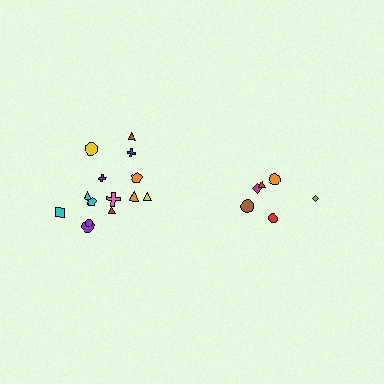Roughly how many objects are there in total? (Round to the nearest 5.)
Roughly 20 objects in total.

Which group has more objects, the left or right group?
The left group.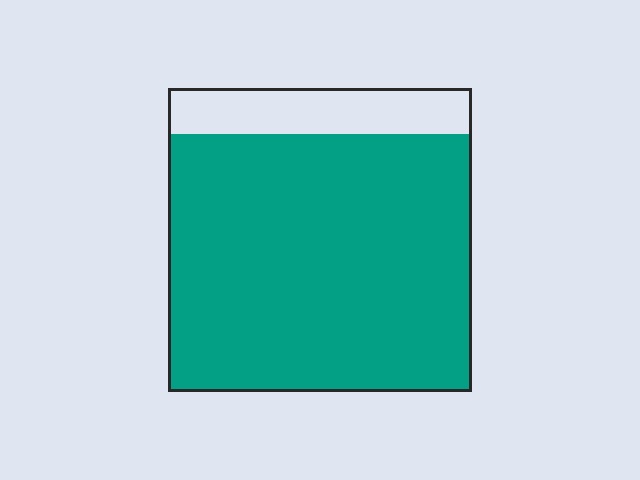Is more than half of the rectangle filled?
Yes.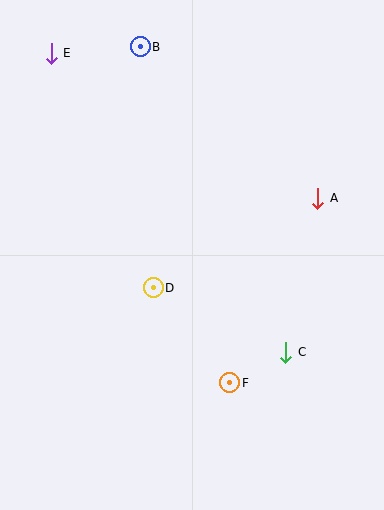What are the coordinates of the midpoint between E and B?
The midpoint between E and B is at (96, 50).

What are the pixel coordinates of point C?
Point C is at (286, 352).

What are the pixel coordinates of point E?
Point E is at (51, 53).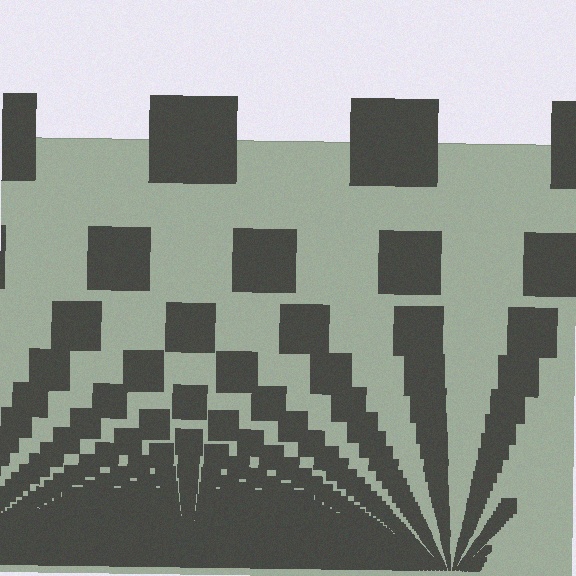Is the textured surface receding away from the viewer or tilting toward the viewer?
The surface appears to tilt toward the viewer. Texture elements get larger and sparser toward the top.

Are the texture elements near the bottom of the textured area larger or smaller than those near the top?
Smaller. The gradient is inverted — elements near the bottom are smaller and denser.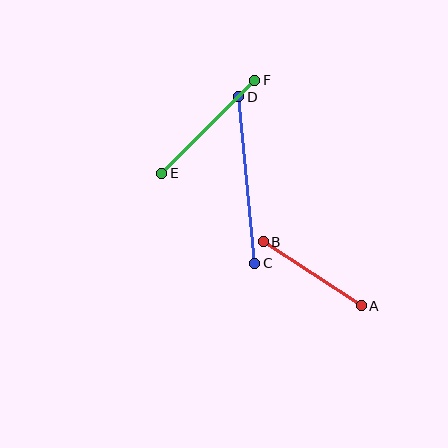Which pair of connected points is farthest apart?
Points C and D are farthest apart.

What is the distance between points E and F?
The distance is approximately 132 pixels.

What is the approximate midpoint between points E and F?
The midpoint is at approximately (208, 127) pixels.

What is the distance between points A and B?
The distance is approximately 117 pixels.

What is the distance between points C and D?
The distance is approximately 168 pixels.